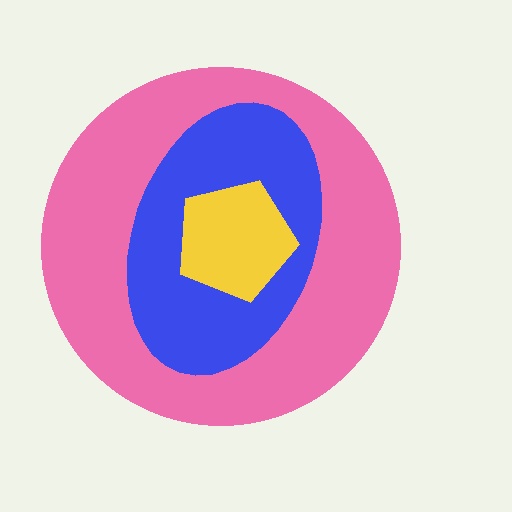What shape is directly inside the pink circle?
The blue ellipse.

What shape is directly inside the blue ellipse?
The yellow pentagon.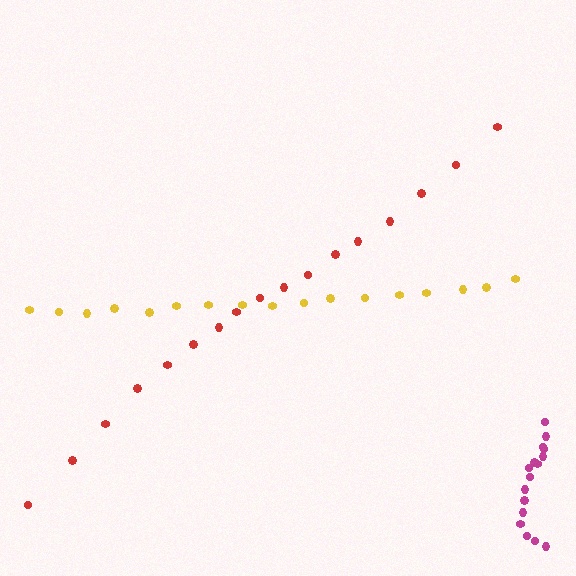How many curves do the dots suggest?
There are 3 distinct paths.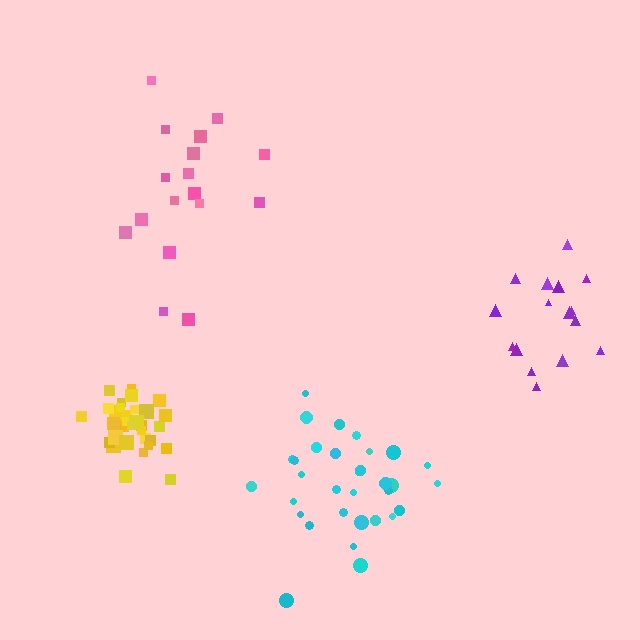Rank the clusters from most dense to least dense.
yellow, cyan, purple, pink.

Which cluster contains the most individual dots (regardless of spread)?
Yellow (34).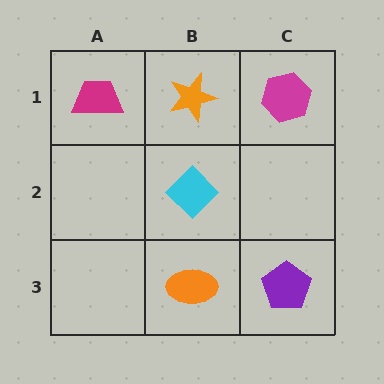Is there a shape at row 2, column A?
No, that cell is empty.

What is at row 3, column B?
An orange ellipse.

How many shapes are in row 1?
3 shapes.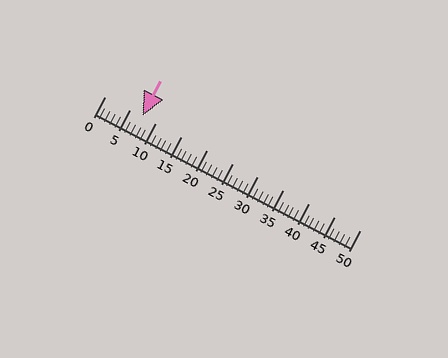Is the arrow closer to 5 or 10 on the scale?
The arrow is closer to 5.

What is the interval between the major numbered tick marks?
The major tick marks are spaced 5 units apart.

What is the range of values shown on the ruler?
The ruler shows values from 0 to 50.